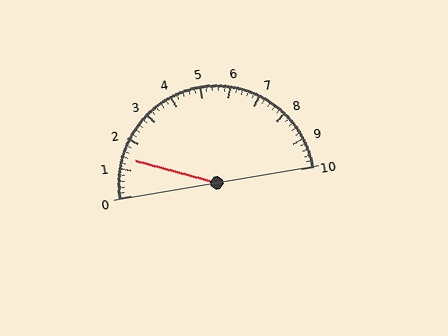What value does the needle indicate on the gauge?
The needle indicates approximately 1.4.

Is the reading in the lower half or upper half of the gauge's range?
The reading is in the lower half of the range (0 to 10).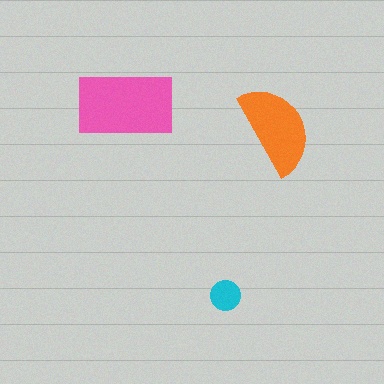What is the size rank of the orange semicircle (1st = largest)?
2nd.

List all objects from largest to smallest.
The pink rectangle, the orange semicircle, the cyan circle.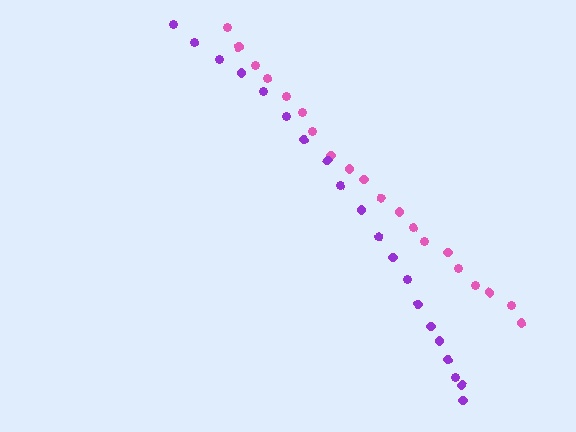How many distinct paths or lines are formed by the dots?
There are 2 distinct paths.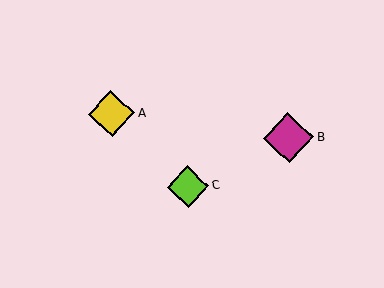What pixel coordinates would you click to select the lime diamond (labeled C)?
Click at (188, 187) to select the lime diamond C.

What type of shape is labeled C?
Shape C is a lime diamond.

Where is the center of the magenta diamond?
The center of the magenta diamond is at (288, 138).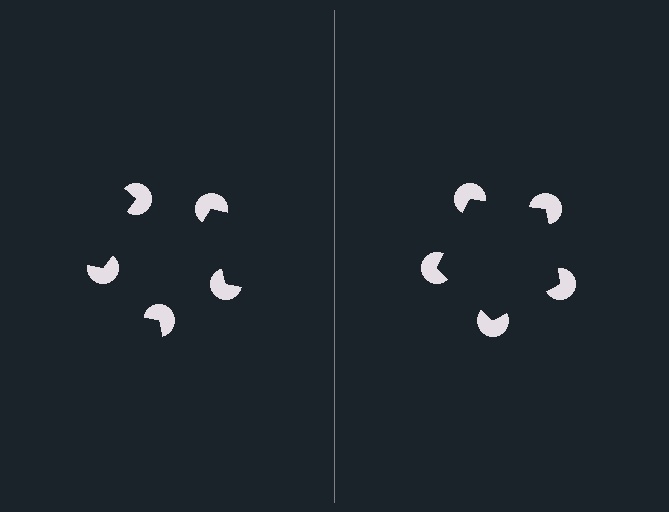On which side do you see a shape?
An illusory pentagon appears on the right side. On the left side the wedge cuts are rotated, so no coherent shape forms.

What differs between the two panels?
The pac-man discs are positioned identically on both sides; only the wedge orientations differ. On the right they align to a pentagon; on the left they are misaligned.